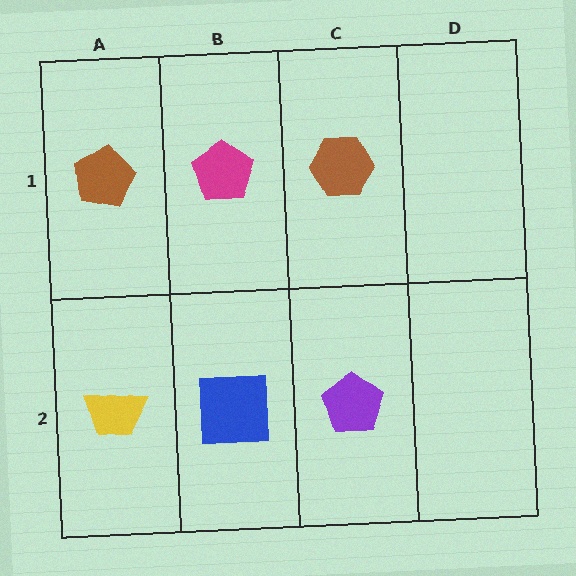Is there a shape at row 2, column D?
No, that cell is empty.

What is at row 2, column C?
A purple pentagon.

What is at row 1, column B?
A magenta pentagon.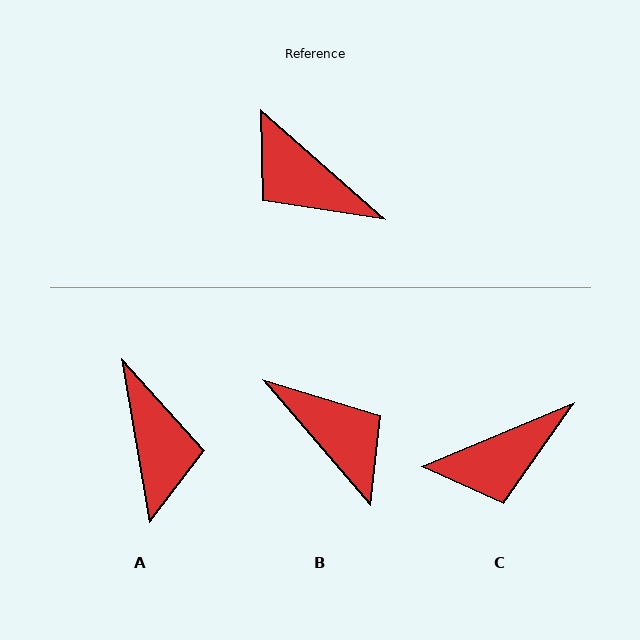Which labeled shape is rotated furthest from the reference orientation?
B, about 172 degrees away.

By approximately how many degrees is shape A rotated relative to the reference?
Approximately 141 degrees counter-clockwise.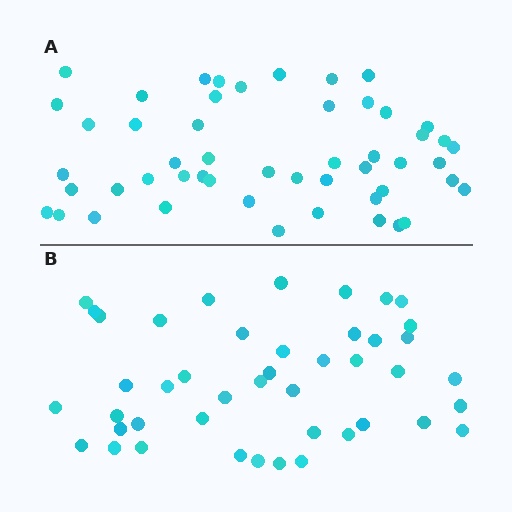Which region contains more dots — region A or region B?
Region A (the top region) has more dots.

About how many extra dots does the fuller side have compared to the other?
Region A has roughly 8 or so more dots than region B.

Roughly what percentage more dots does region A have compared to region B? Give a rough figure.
About 15% more.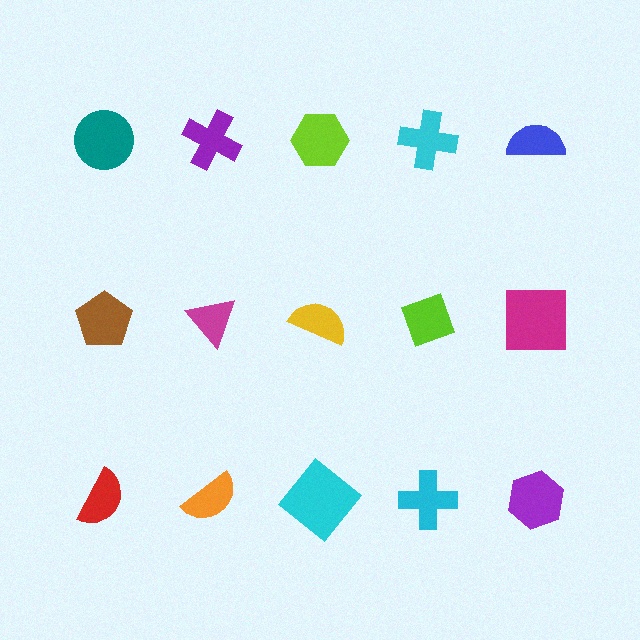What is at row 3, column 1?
A red semicircle.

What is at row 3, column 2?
An orange semicircle.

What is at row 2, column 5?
A magenta square.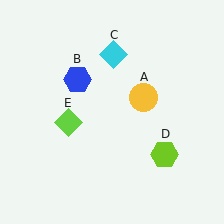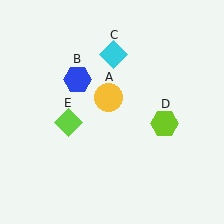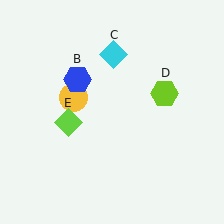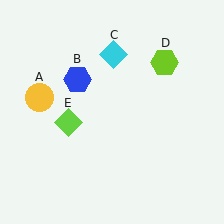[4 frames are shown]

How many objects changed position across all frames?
2 objects changed position: yellow circle (object A), lime hexagon (object D).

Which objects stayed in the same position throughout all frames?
Blue hexagon (object B) and cyan diamond (object C) and lime diamond (object E) remained stationary.